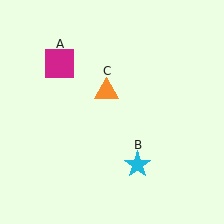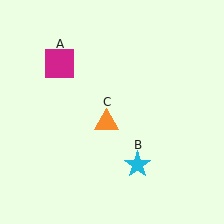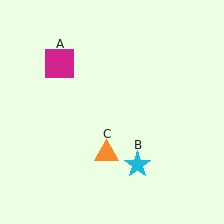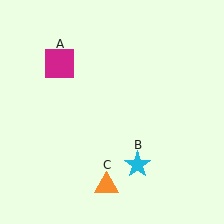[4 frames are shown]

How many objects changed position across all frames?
1 object changed position: orange triangle (object C).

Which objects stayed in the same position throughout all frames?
Magenta square (object A) and cyan star (object B) remained stationary.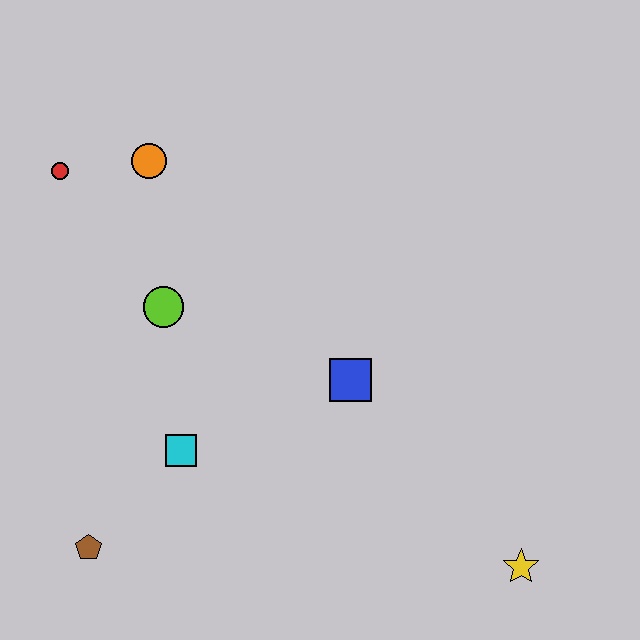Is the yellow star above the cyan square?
No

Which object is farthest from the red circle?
The yellow star is farthest from the red circle.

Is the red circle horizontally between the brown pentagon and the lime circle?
No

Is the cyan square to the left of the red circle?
No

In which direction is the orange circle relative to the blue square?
The orange circle is above the blue square.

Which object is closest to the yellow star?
The blue square is closest to the yellow star.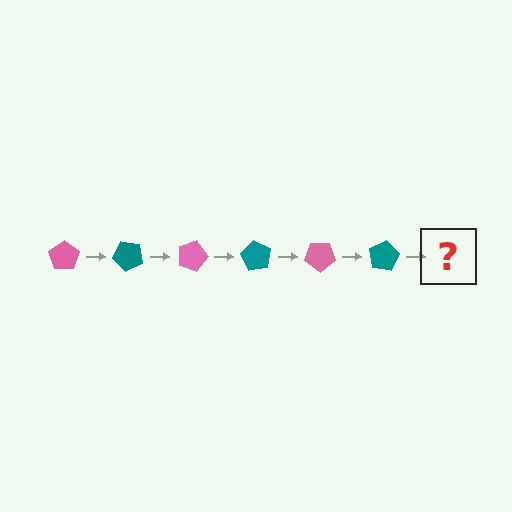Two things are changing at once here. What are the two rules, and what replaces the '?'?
The two rules are that it rotates 45 degrees each step and the color cycles through pink and teal. The '?' should be a pink pentagon, rotated 270 degrees from the start.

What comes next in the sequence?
The next element should be a pink pentagon, rotated 270 degrees from the start.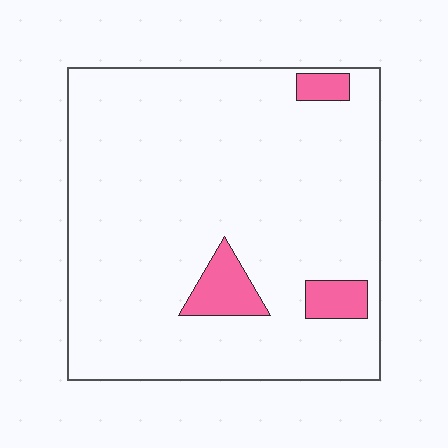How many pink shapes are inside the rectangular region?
3.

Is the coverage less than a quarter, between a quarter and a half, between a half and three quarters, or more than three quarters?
Less than a quarter.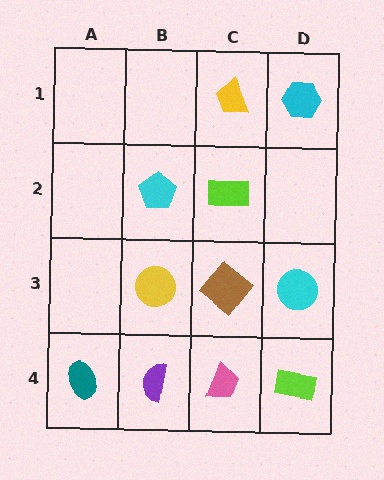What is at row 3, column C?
A brown diamond.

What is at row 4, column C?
A pink trapezoid.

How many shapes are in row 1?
2 shapes.